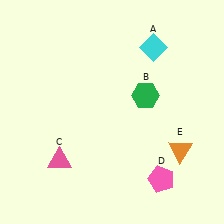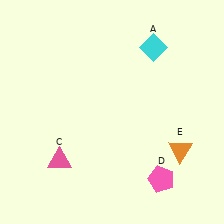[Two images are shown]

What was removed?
The green hexagon (B) was removed in Image 2.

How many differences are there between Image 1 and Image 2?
There is 1 difference between the two images.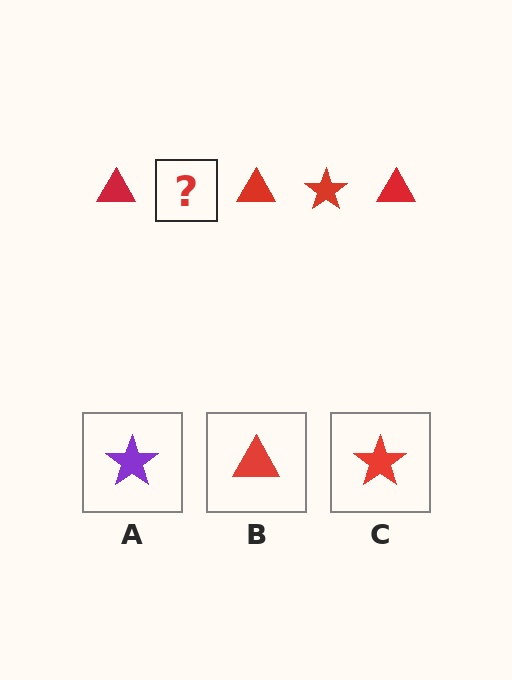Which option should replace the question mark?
Option C.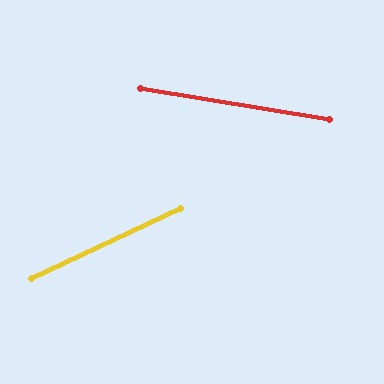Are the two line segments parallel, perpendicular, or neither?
Neither parallel nor perpendicular — they differ by about 35°.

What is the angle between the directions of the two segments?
Approximately 35 degrees.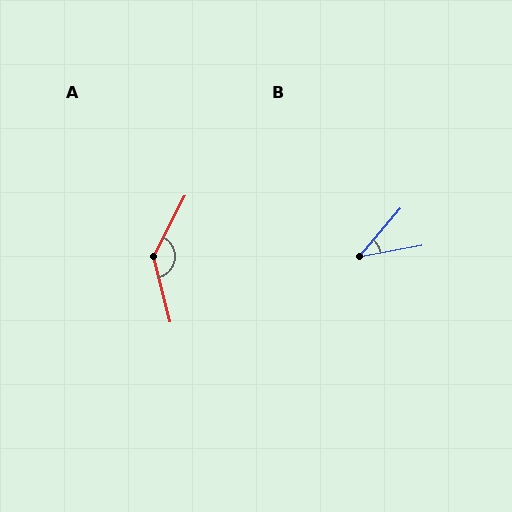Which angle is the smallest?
B, at approximately 40 degrees.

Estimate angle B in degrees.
Approximately 40 degrees.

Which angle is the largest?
A, at approximately 138 degrees.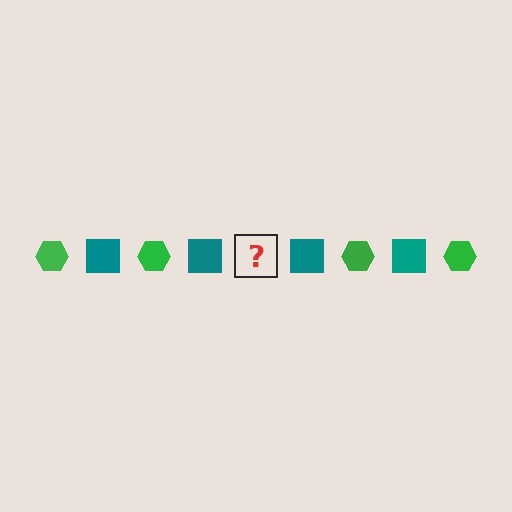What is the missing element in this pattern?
The missing element is a green hexagon.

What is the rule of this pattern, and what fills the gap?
The rule is that the pattern alternates between green hexagon and teal square. The gap should be filled with a green hexagon.